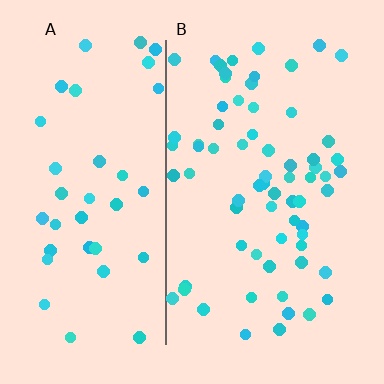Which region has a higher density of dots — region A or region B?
B (the right).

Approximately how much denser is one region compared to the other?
Approximately 1.7× — region B over region A.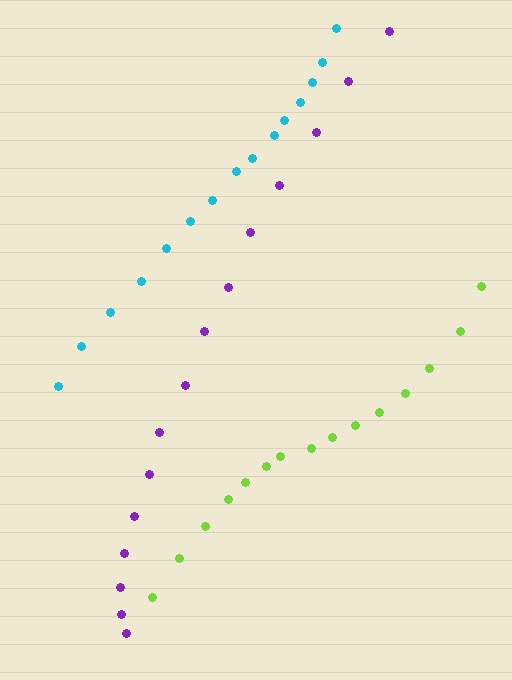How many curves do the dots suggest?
There are 3 distinct paths.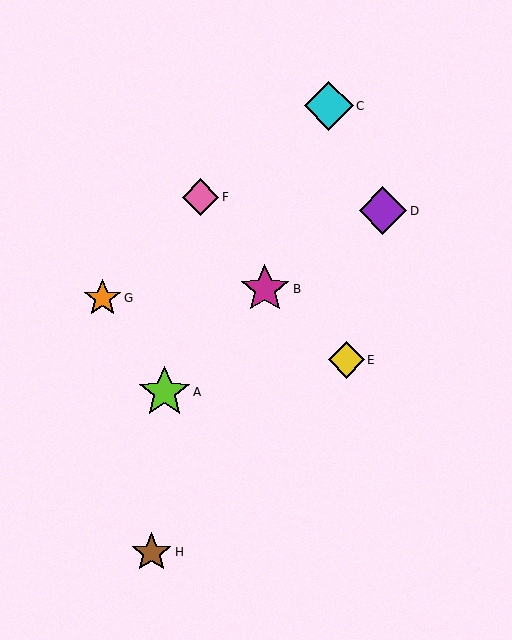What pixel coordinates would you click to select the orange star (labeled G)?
Click at (103, 298) to select the orange star G.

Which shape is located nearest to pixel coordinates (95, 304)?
The orange star (labeled G) at (103, 298) is nearest to that location.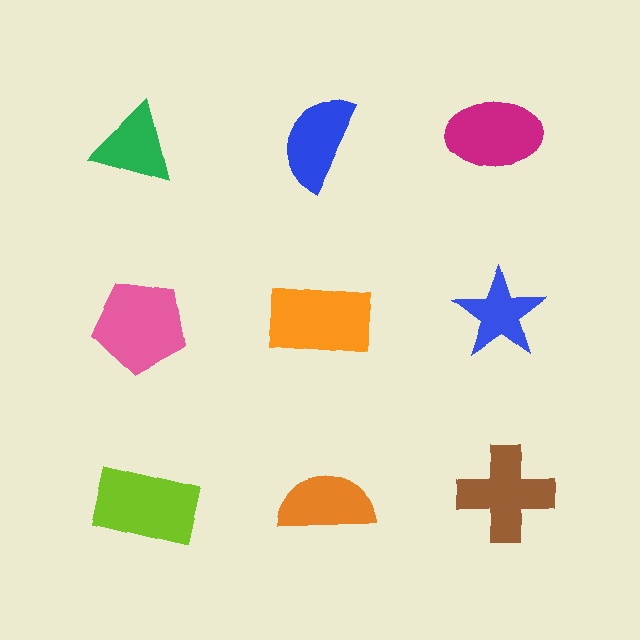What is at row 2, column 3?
A blue star.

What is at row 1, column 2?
A blue semicircle.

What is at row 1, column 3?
A magenta ellipse.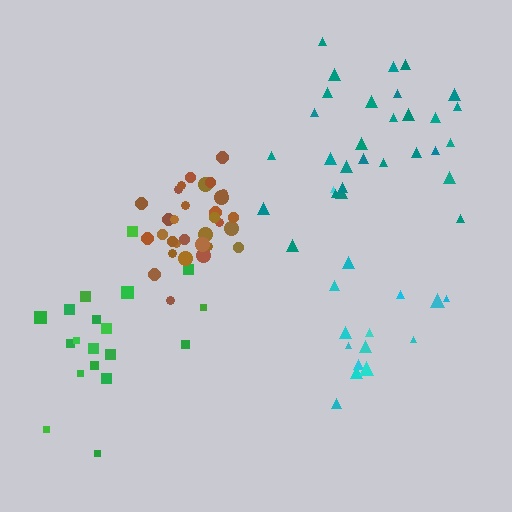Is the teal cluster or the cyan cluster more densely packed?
Teal.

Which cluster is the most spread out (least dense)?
Green.